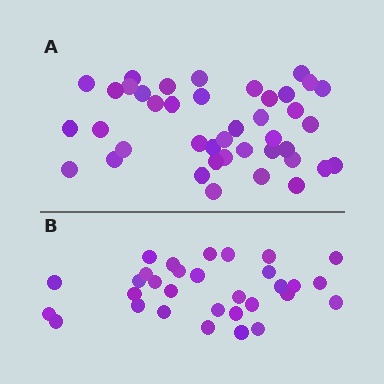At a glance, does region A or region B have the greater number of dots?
Region A (the top region) has more dots.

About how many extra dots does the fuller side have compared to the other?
Region A has roughly 10 or so more dots than region B.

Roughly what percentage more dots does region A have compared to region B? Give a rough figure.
About 30% more.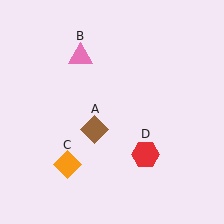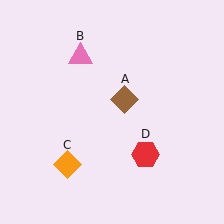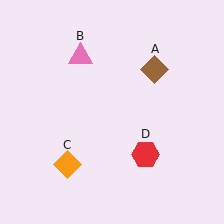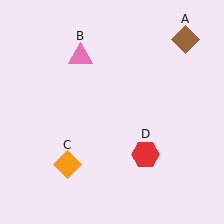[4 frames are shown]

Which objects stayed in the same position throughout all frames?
Pink triangle (object B) and orange diamond (object C) and red hexagon (object D) remained stationary.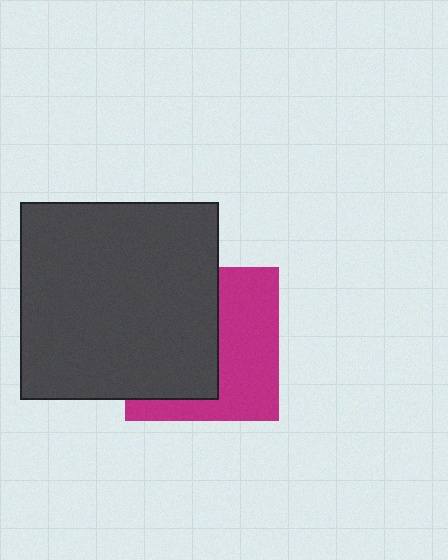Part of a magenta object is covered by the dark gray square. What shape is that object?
It is a square.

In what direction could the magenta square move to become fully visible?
The magenta square could move right. That would shift it out from behind the dark gray square entirely.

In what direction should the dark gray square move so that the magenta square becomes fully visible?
The dark gray square should move left. That is the shortest direction to clear the overlap and leave the magenta square fully visible.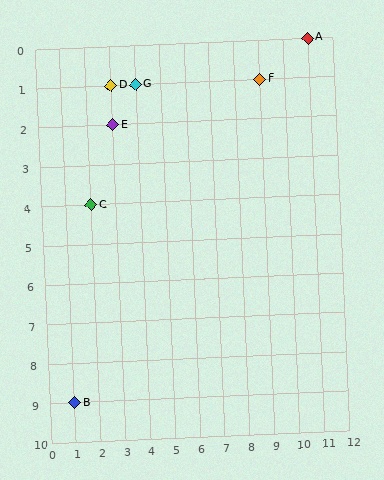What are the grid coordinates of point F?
Point F is at grid coordinates (9, 1).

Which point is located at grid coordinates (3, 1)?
Point D is at (3, 1).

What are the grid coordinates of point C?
Point C is at grid coordinates (2, 4).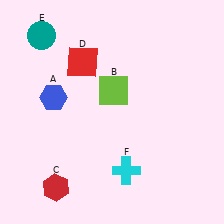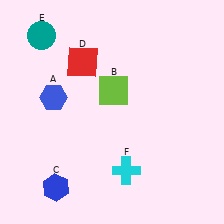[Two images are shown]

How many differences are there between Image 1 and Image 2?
There is 1 difference between the two images.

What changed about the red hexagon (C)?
In Image 1, C is red. In Image 2, it changed to blue.